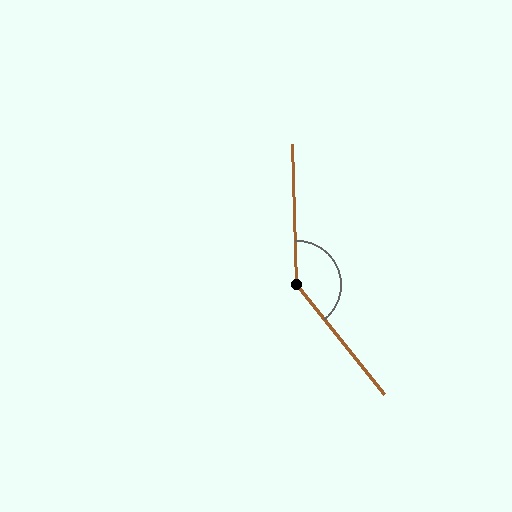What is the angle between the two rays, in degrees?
Approximately 143 degrees.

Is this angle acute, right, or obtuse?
It is obtuse.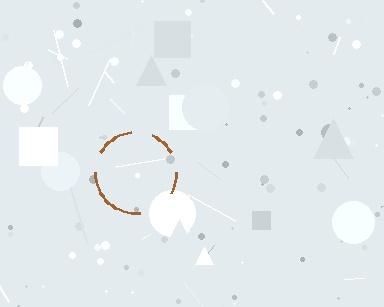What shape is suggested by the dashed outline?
The dashed outline suggests a circle.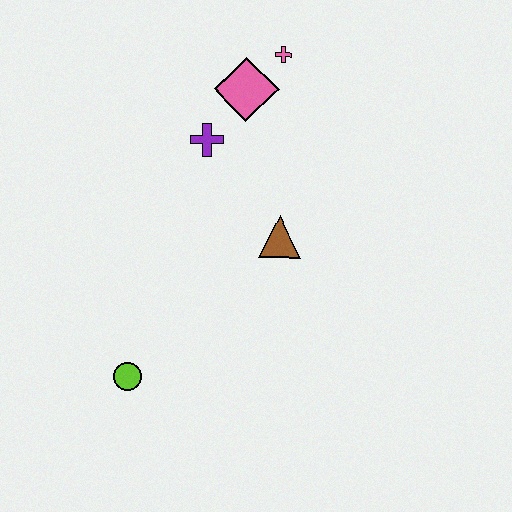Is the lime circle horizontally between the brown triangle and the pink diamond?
No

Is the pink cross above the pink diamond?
Yes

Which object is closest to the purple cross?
The pink diamond is closest to the purple cross.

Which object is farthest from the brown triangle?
The lime circle is farthest from the brown triangle.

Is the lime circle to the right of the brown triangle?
No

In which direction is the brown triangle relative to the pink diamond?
The brown triangle is below the pink diamond.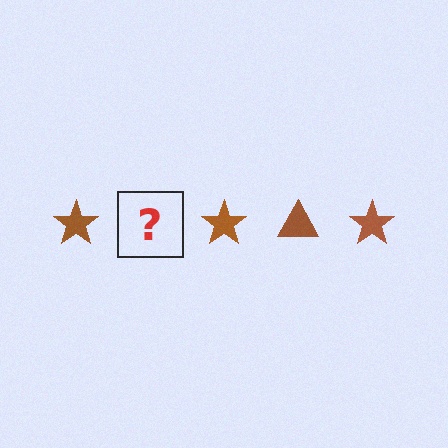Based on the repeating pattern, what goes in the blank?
The blank should be a brown triangle.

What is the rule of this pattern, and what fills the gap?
The rule is that the pattern cycles through star, triangle shapes in brown. The gap should be filled with a brown triangle.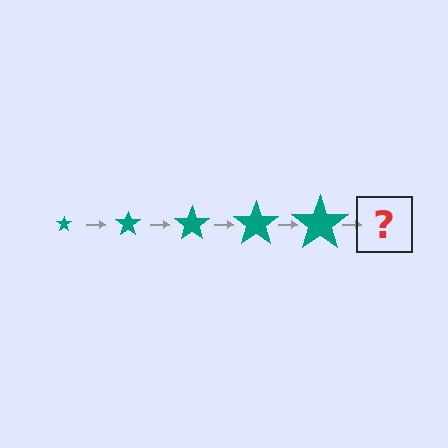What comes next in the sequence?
The next element should be a teal star, larger than the previous one.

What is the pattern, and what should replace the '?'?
The pattern is that the star gets progressively larger each step. The '?' should be a teal star, larger than the previous one.